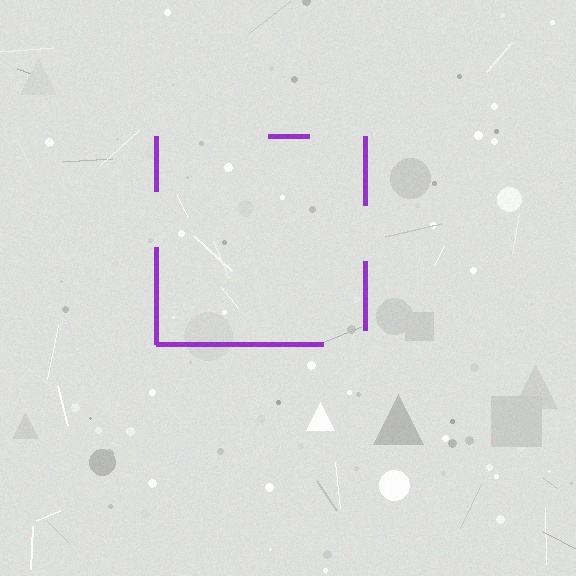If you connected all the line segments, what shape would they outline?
They would outline a square.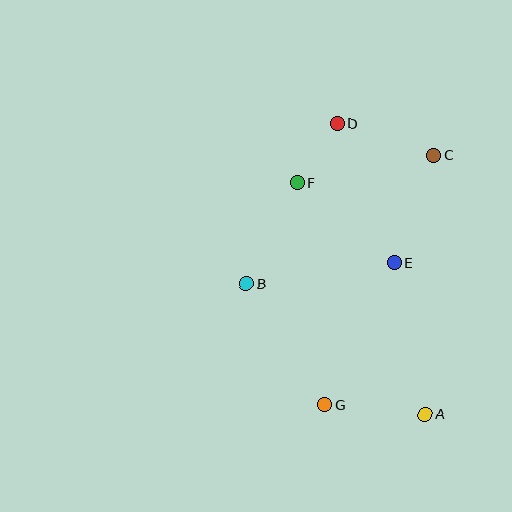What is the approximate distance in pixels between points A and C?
The distance between A and C is approximately 259 pixels.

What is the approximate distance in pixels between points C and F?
The distance between C and F is approximately 139 pixels.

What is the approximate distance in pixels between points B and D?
The distance between B and D is approximately 184 pixels.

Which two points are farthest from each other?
Points A and D are farthest from each other.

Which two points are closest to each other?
Points D and F are closest to each other.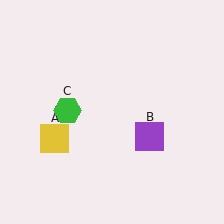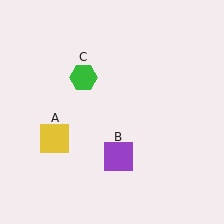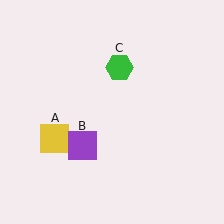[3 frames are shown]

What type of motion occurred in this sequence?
The purple square (object B), green hexagon (object C) rotated clockwise around the center of the scene.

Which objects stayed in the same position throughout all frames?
Yellow square (object A) remained stationary.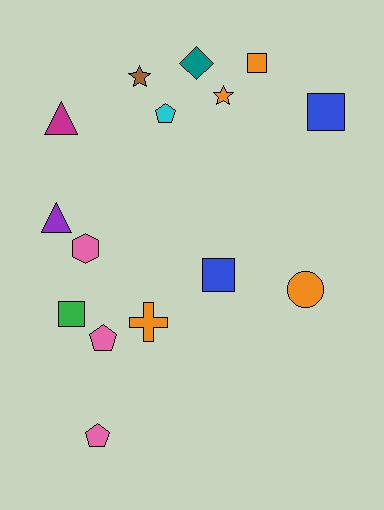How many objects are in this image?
There are 15 objects.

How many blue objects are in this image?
There are 2 blue objects.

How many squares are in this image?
There are 4 squares.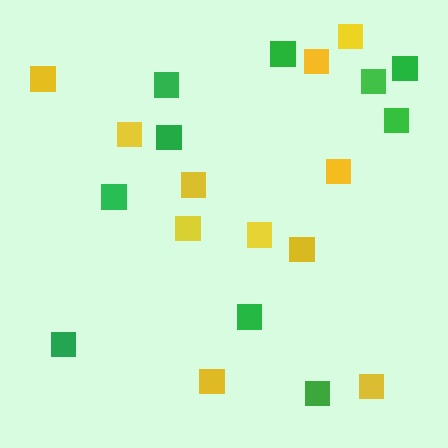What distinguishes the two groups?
There are 2 groups: one group of green squares (10) and one group of yellow squares (11).